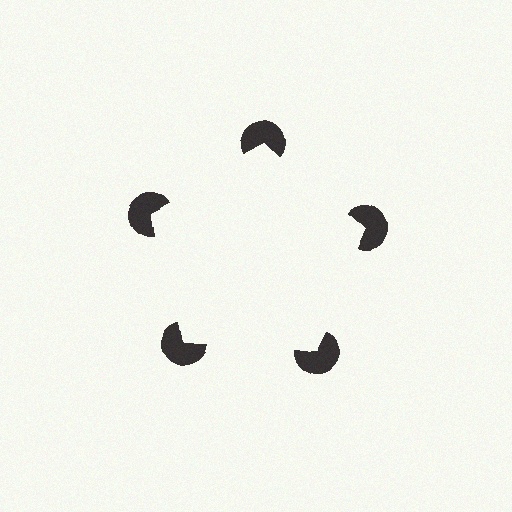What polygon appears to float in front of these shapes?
An illusory pentagon — its edges are inferred from the aligned wedge cuts in the pac-man discs, not physically drawn.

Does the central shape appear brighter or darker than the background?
It typically appears slightly brighter than the background, even though no actual brightness change is drawn.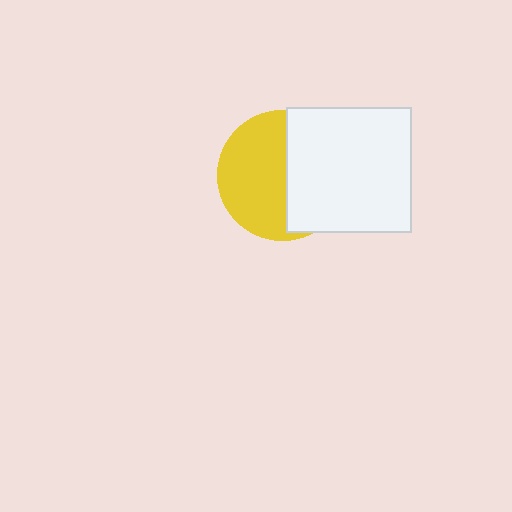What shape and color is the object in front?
The object in front is a white square.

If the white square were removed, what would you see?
You would see the complete yellow circle.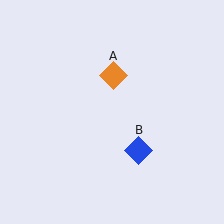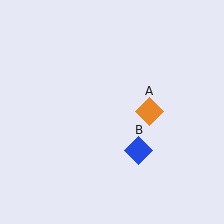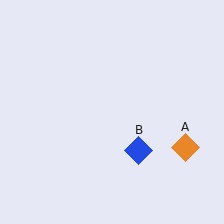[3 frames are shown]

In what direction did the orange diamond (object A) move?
The orange diamond (object A) moved down and to the right.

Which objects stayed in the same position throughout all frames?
Blue diamond (object B) remained stationary.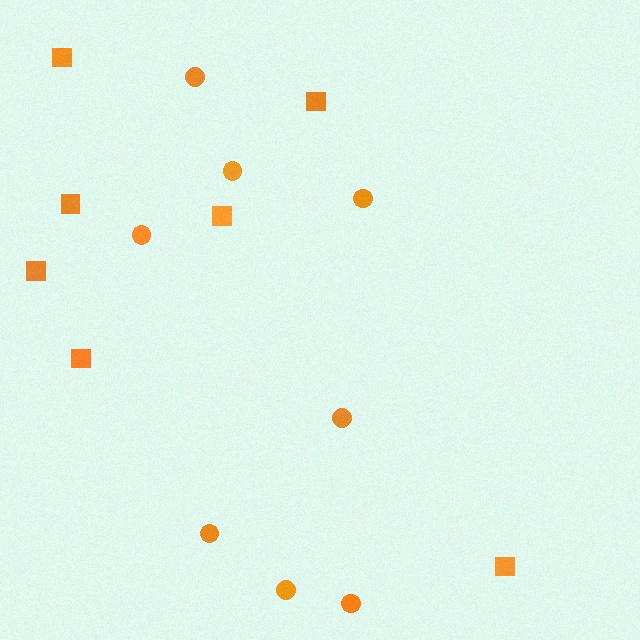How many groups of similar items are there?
There are 2 groups: one group of circles (8) and one group of squares (7).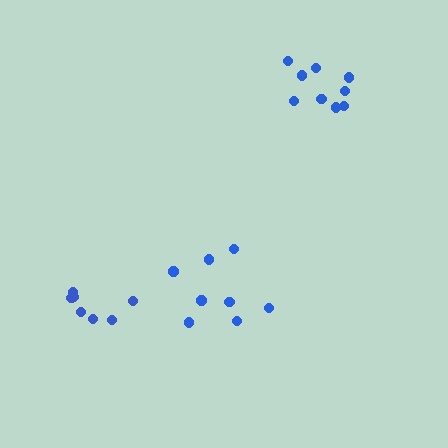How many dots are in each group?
Group 1: 9 dots, Group 2: 7 dots, Group 3: 8 dots (24 total).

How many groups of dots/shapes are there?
There are 3 groups.